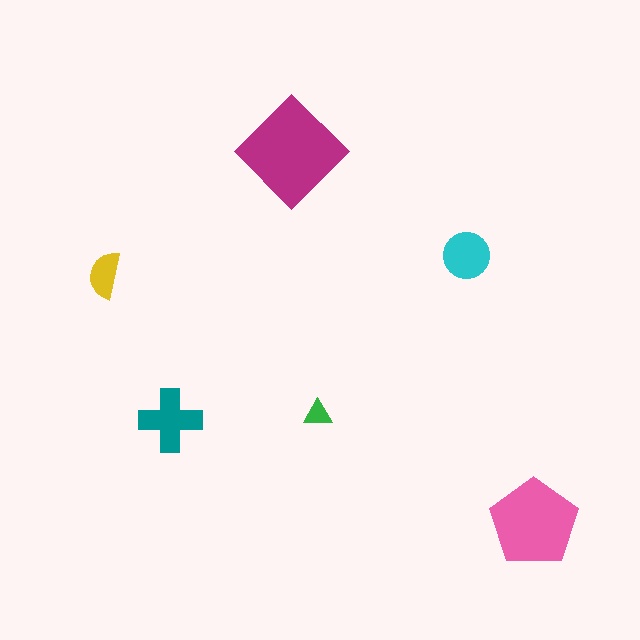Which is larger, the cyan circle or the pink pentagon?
The pink pentagon.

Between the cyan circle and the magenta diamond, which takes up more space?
The magenta diamond.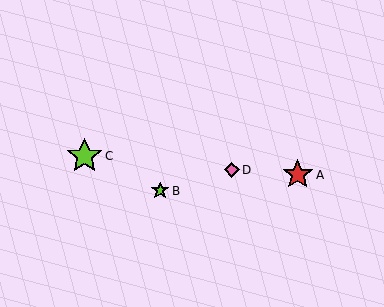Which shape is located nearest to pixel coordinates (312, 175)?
The red star (labeled A) at (298, 175) is nearest to that location.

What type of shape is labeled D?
Shape D is a pink diamond.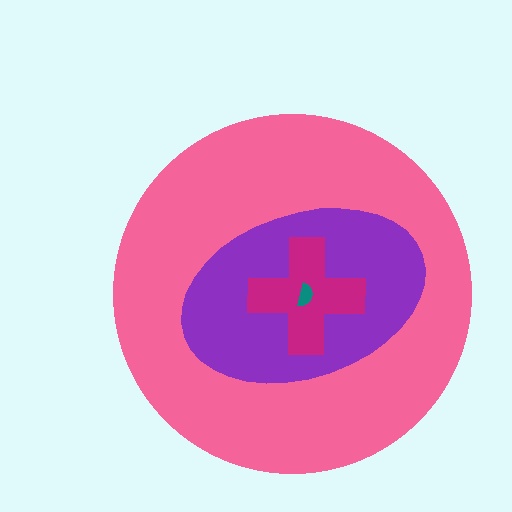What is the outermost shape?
The pink circle.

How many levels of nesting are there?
4.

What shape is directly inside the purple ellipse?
The magenta cross.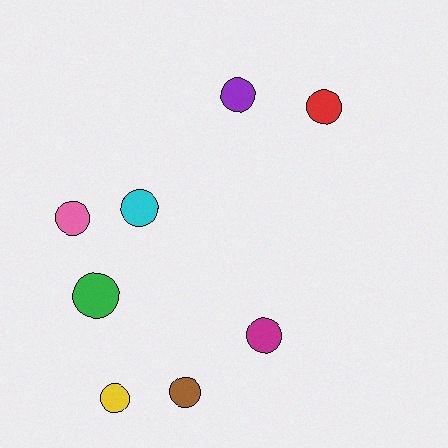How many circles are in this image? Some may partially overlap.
There are 8 circles.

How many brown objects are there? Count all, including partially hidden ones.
There is 1 brown object.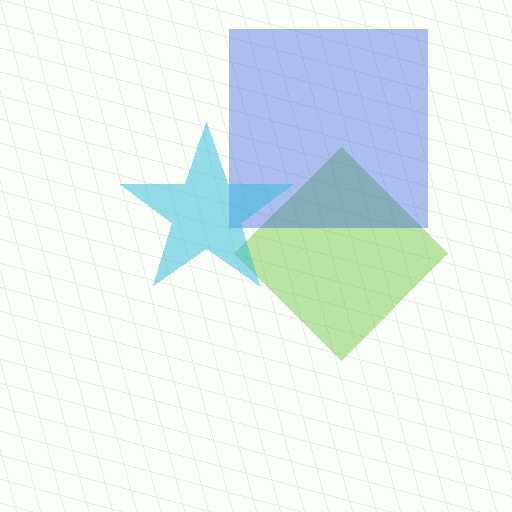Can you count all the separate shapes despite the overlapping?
Yes, there are 3 separate shapes.